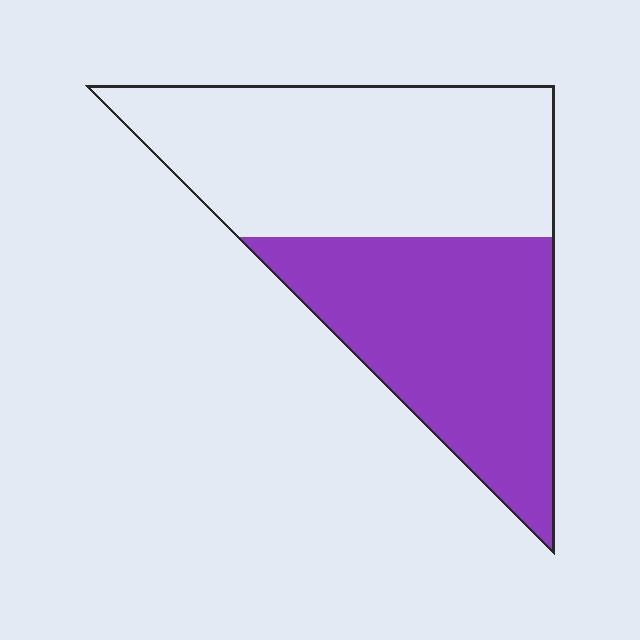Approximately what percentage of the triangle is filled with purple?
Approximately 45%.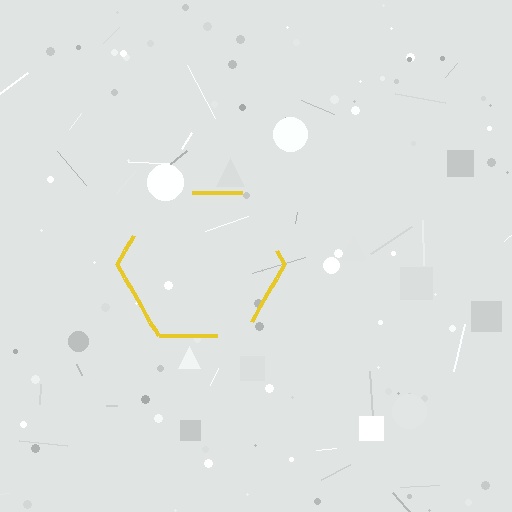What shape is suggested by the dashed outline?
The dashed outline suggests a hexagon.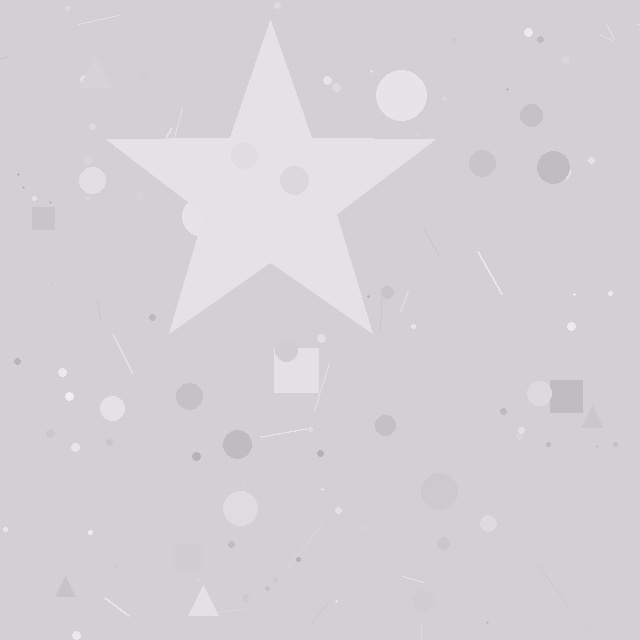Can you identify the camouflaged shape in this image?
The camouflaged shape is a star.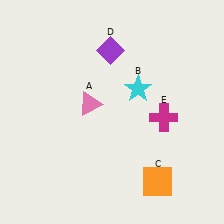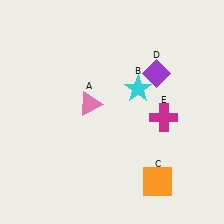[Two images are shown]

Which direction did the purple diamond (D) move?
The purple diamond (D) moved right.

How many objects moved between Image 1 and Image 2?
1 object moved between the two images.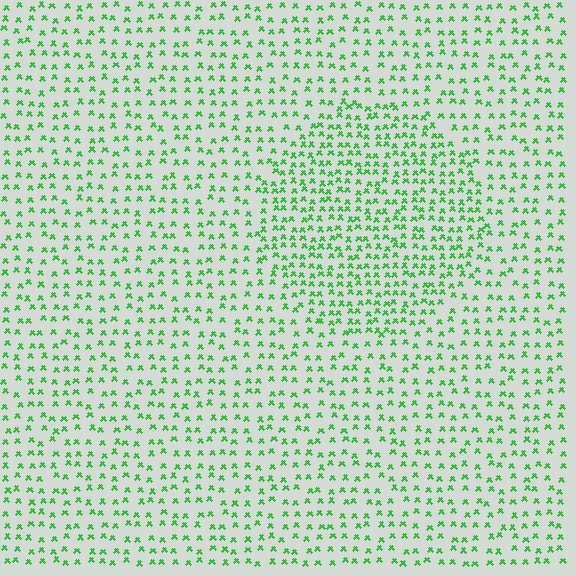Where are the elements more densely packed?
The elements are more densely packed inside the circle boundary.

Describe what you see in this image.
The image contains small green elements arranged at two different densities. A circle-shaped region is visible where the elements are more densely packed than the surrounding area.